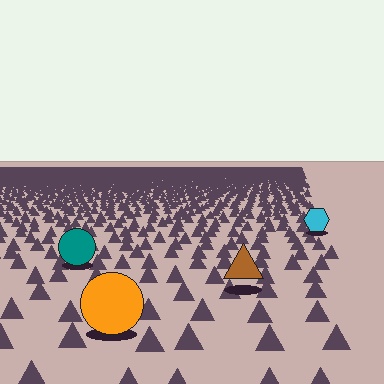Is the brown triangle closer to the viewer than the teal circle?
Yes. The brown triangle is closer — you can tell from the texture gradient: the ground texture is coarser near it.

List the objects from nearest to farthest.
From nearest to farthest: the orange circle, the brown triangle, the teal circle, the cyan hexagon.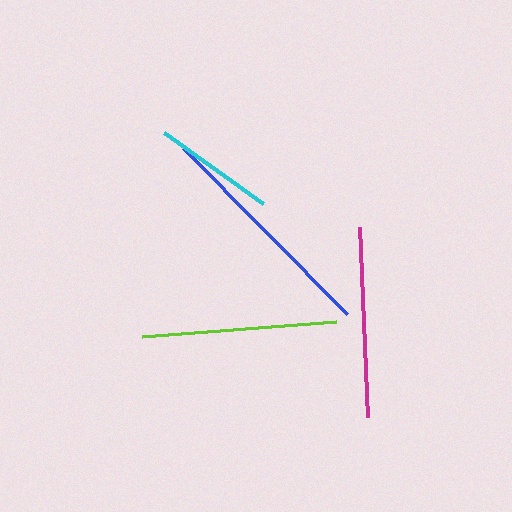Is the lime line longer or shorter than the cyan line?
The lime line is longer than the cyan line.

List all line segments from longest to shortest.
From longest to shortest: blue, lime, magenta, cyan.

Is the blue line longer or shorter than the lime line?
The blue line is longer than the lime line.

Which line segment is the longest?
The blue line is the longest at approximately 233 pixels.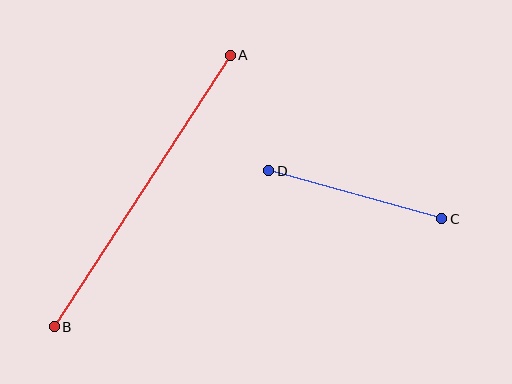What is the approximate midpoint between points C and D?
The midpoint is at approximately (355, 195) pixels.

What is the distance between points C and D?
The distance is approximately 179 pixels.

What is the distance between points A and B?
The distance is approximately 324 pixels.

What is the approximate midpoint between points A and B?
The midpoint is at approximately (142, 191) pixels.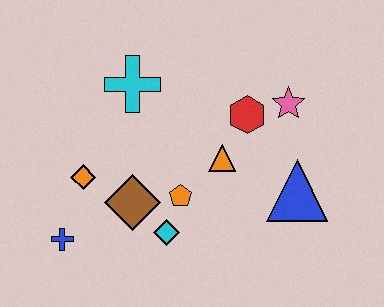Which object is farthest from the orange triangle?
The blue cross is farthest from the orange triangle.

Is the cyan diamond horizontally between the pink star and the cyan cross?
Yes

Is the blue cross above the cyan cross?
No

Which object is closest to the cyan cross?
The orange diamond is closest to the cyan cross.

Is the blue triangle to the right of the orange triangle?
Yes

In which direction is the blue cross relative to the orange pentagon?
The blue cross is to the left of the orange pentagon.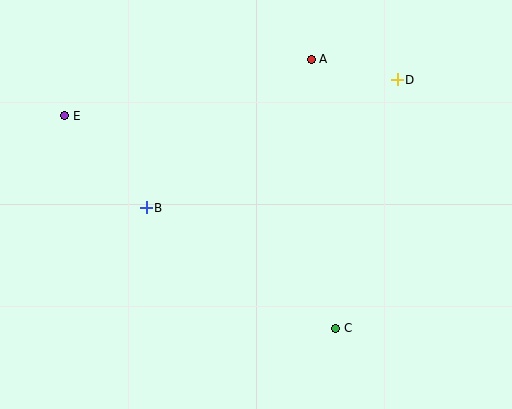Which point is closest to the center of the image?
Point B at (146, 208) is closest to the center.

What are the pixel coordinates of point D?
Point D is at (397, 80).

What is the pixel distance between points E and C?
The distance between E and C is 345 pixels.